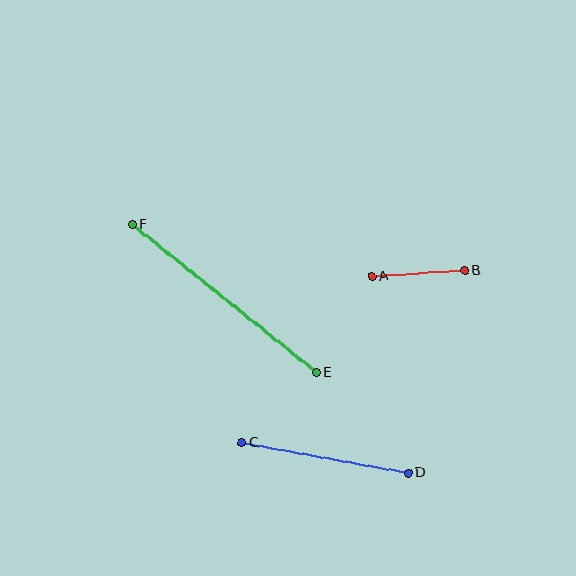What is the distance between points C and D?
The distance is approximately 169 pixels.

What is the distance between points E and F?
The distance is approximately 236 pixels.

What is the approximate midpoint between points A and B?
The midpoint is at approximately (418, 273) pixels.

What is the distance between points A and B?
The distance is approximately 93 pixels.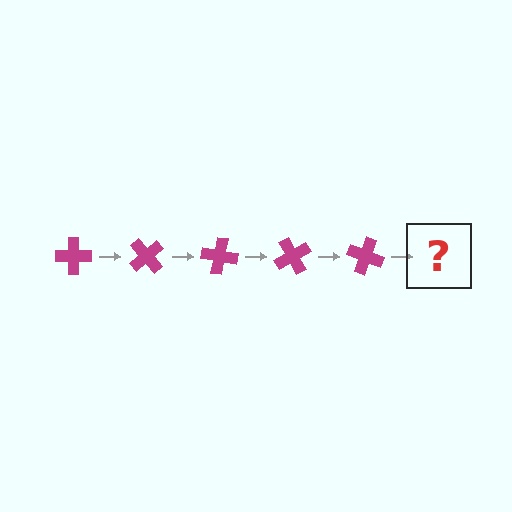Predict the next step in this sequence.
The next step is a magenta cross rotated 250 degrees.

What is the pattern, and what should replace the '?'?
The pattern is that the cross rotates 50 degrees each step. The '?' should be a magenta cross rotated 250 degrees.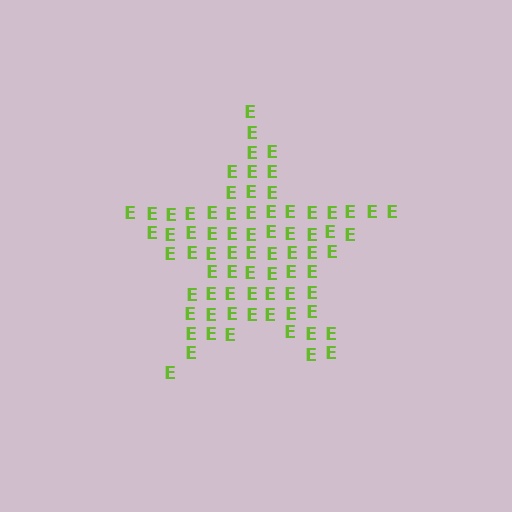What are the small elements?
The small elements are letter E's.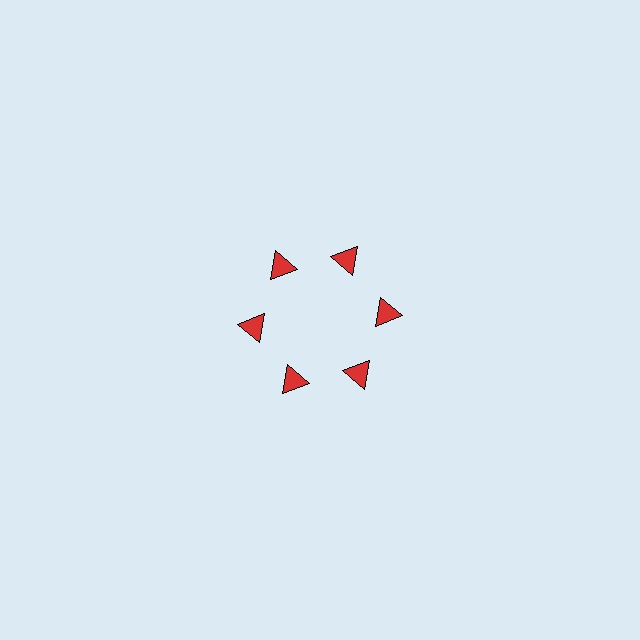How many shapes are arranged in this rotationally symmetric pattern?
There are 6 shapes, arranged in 6 groups of 1.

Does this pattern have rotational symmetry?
Yes, this pattern has 6-fold rotational symmetry. It looks the same after rotating 60 degrees around the center.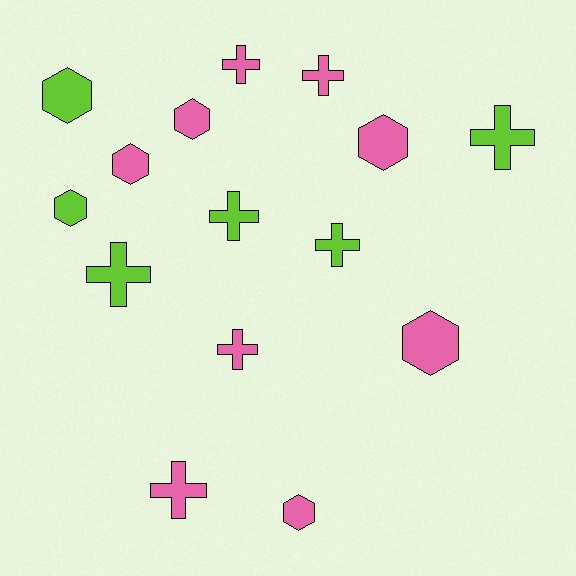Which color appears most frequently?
Pink, with 9 objects.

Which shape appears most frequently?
Cross, with 8 objects.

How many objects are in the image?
There are 15 objects.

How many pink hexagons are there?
There are 5 pink hexagons.